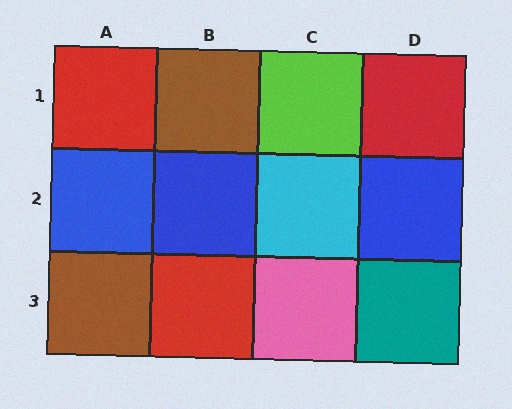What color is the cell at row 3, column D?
Teal.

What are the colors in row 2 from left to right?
Blue, blue, cyan, blue.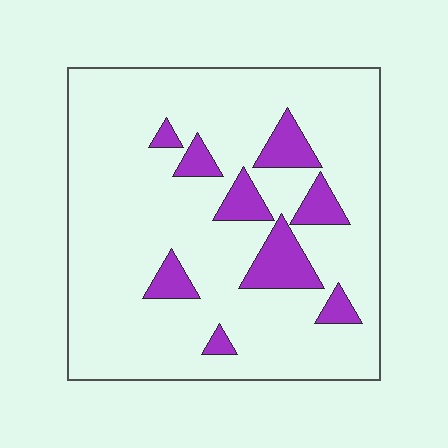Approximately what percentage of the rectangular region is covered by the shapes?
Approximately 15%.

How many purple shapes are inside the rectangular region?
9.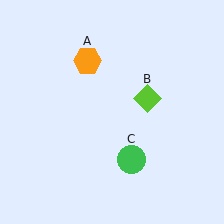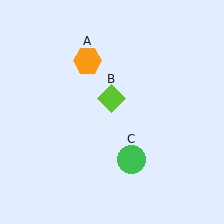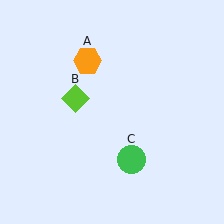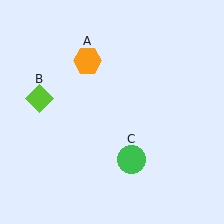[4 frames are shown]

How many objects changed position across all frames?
1 object changed position: lime diamond (object B).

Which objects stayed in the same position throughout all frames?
Orange hexagon (object A) and green circle (object C) remained stationary.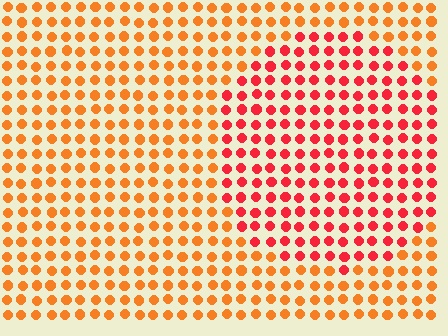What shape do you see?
I see a circle.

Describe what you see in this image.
The image is filled with small orange elements in a uniform arrangement. A circle-shaped region is visible where the elements are tinted to a slightly different hue, forming a subtle color boundary.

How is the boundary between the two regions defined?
The boundary is defined purely by a slight shift in hue (about 32 degrees). Spacing, size, and orientation are identical on both sides.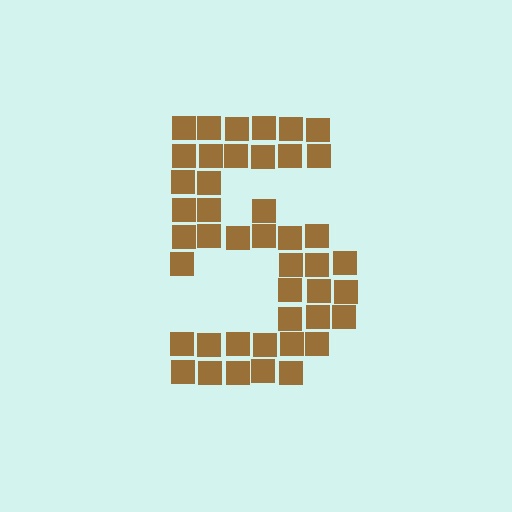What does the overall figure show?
The overall figure shows the digit 5.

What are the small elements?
The small elements are squares.